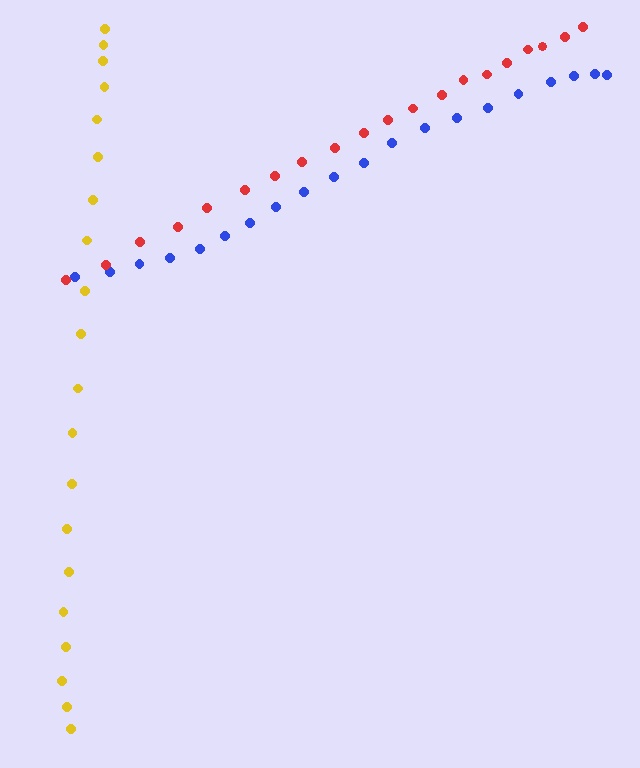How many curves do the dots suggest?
There are 3 distinct paths.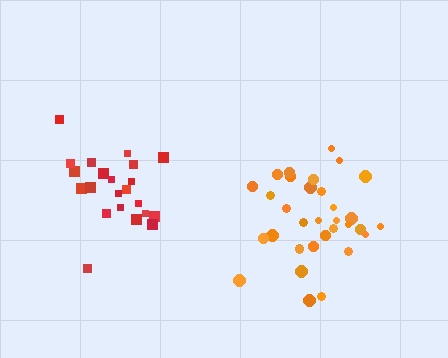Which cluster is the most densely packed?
Red.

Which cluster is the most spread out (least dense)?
Orange.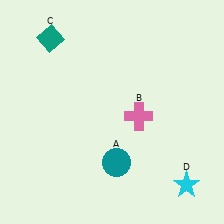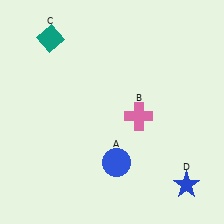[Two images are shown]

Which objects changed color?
A changed from teal to blue. D changed from cyan to blue.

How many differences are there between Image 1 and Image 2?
There are 2 differences between the two images.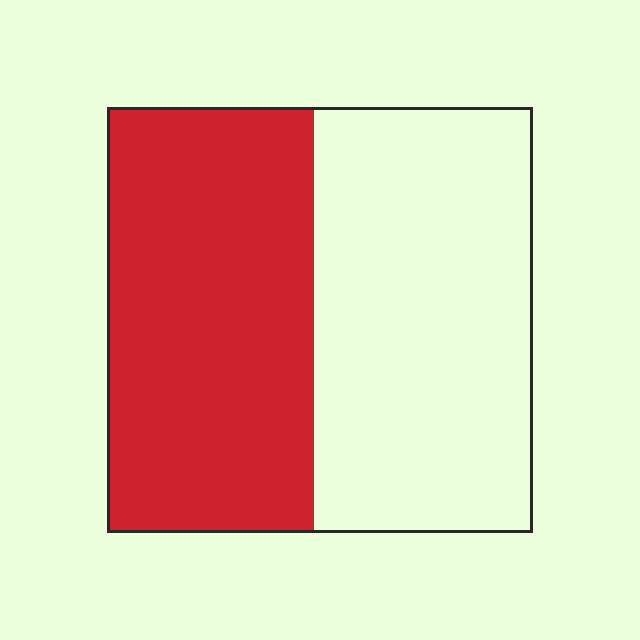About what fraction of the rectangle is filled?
About one half (1/2).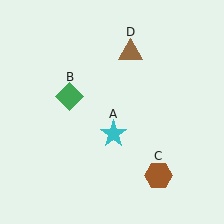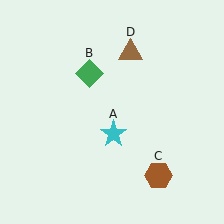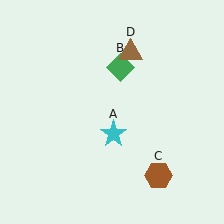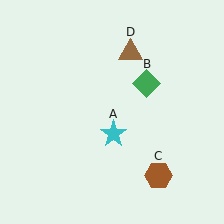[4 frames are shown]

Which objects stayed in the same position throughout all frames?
Cyan star (object A) and brown hexagon (object C) and brown triangle (object D) remained stationary.